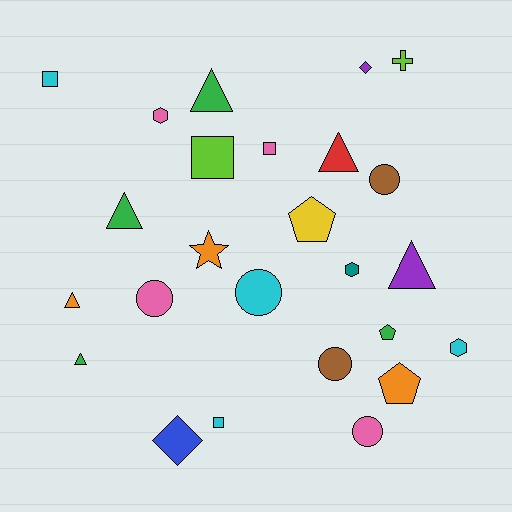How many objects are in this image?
There are 25 objects.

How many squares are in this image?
There are 4 squares.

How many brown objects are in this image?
There are 2 brown objects.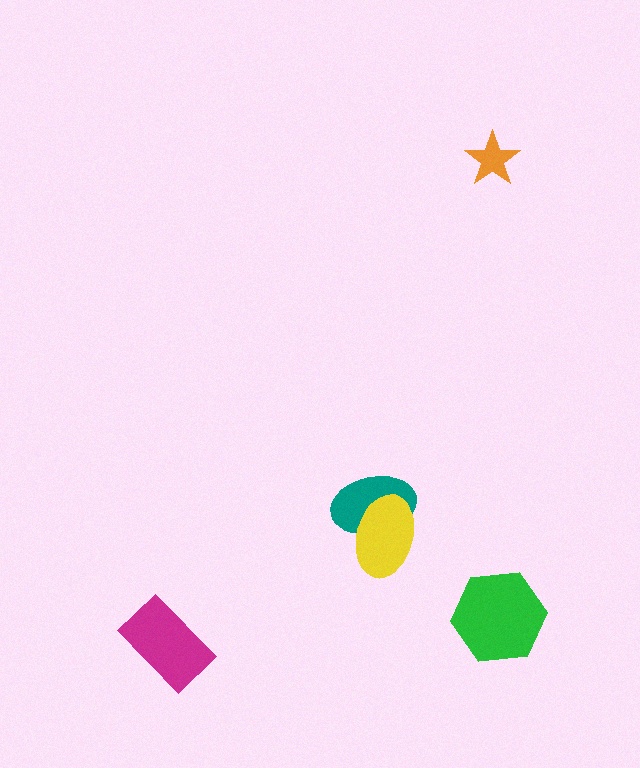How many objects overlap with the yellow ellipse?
1 object overlaps with the yellow ellipse.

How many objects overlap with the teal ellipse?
1 object overlaps with the teal ellipse.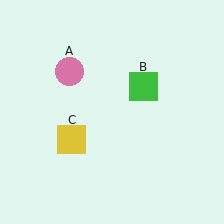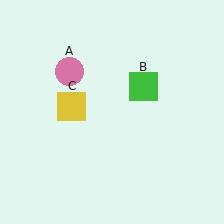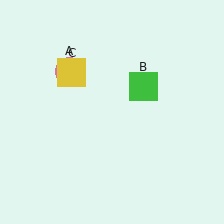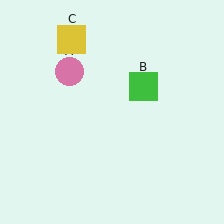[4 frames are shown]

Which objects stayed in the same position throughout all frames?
Pink circle (object A) and green square (object B) remained stationary.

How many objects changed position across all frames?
1 object changed position: yellow square (object C).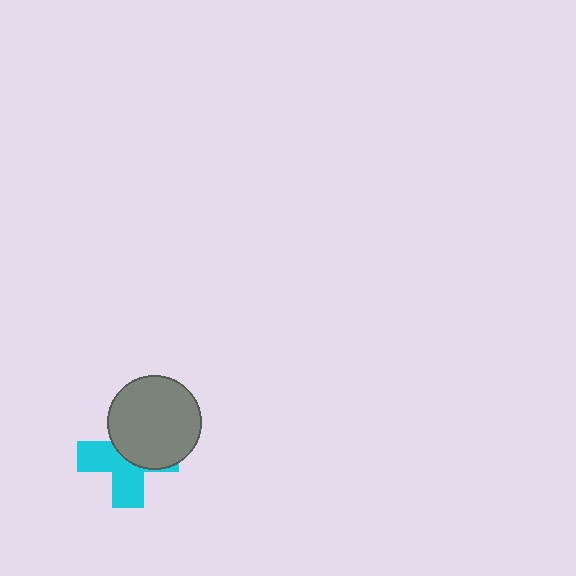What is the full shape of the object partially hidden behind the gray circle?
The partially hidden object is a cyan cross.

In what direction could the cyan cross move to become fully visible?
The cyan cross could move toward the lower-left. That would shift it out from behind the gray circle entirely.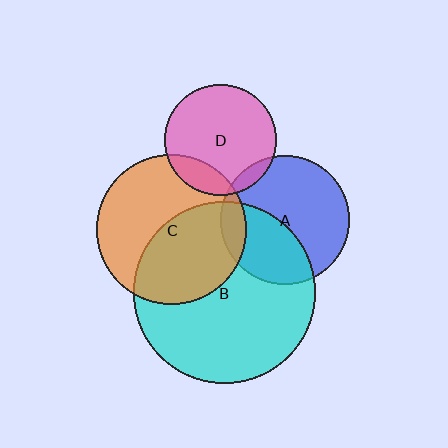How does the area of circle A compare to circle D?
Approximately 1.4 times.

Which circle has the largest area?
Circle B (cyan).